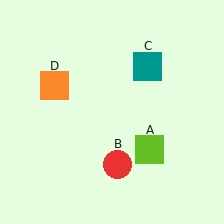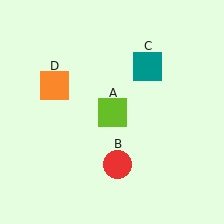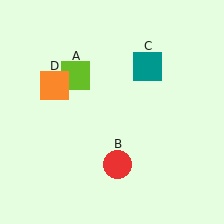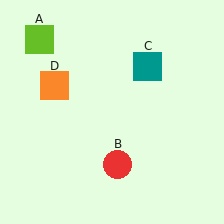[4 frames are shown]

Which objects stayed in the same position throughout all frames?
Red circle (object B) and teal square (object C) and orange square (object D) remained stationary.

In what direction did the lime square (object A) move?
The lime square (object A) moved up and to the left.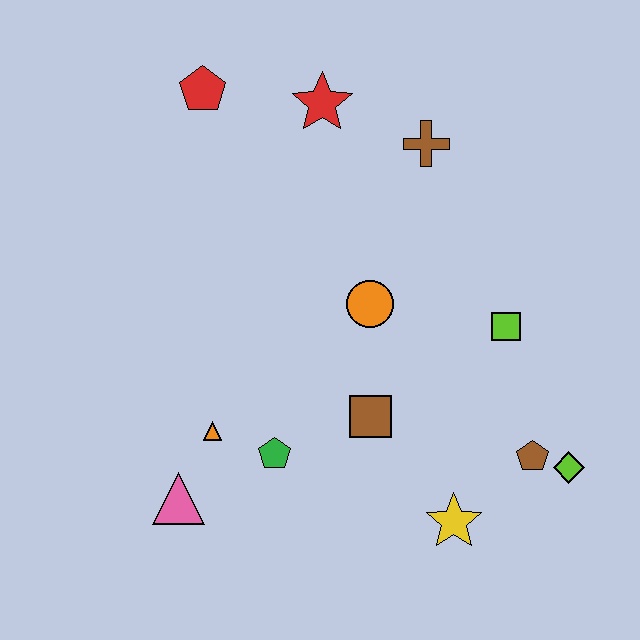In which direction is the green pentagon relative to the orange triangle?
The green pentagon is to the right of the orange triangle.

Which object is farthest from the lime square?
The red pentagon is farthest from the lime square.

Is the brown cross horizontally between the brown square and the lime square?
Yes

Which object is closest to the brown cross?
The red star is closest to the brown cross.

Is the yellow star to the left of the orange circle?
No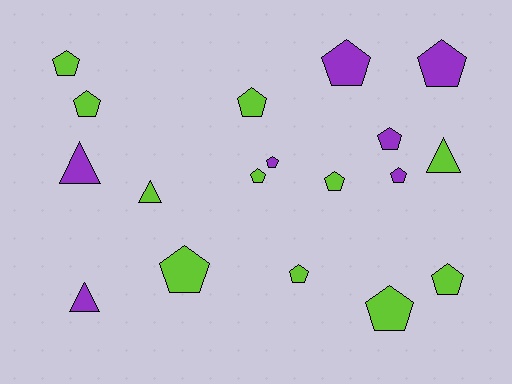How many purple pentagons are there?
There are 5 purple pentagons.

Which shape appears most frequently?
Pentagon, with 14 objects.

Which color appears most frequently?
Lime, with 11 objects.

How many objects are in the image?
There are 18 objects.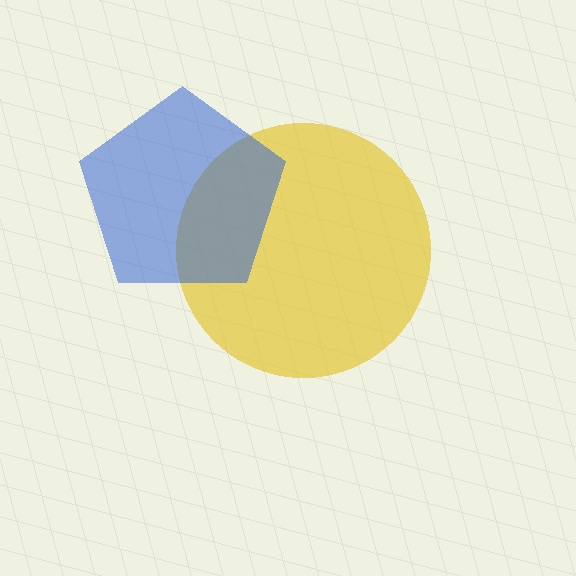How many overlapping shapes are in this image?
There are 2 overlapping shapes in the image.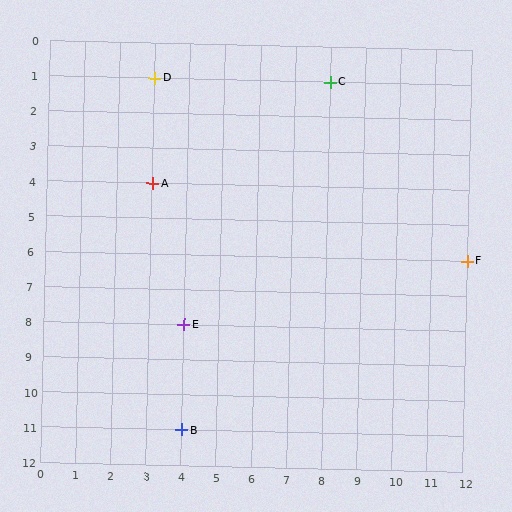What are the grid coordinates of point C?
Point C is at grid coordinates (8, 1).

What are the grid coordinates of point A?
Point A is at grid coordinates (3, 4).